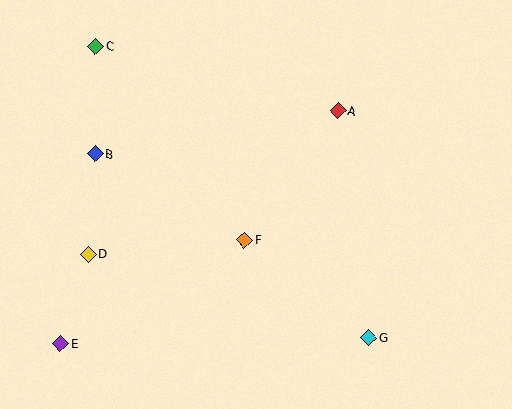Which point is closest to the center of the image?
Point F at (244, 240) is closest to the center.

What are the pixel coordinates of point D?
Point D is at (88, 254).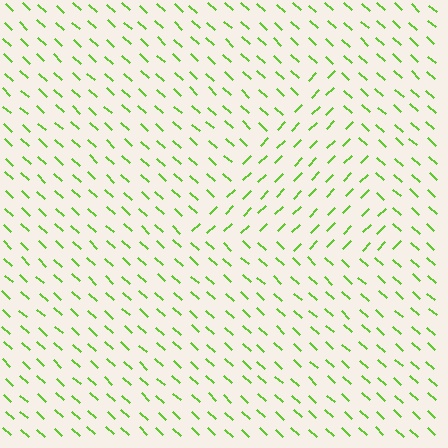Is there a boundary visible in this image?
Yes, there is a texture boundary formed by a change in line orientation.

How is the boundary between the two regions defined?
The boundary is defined purely by a change in line orientation (approximately 87 degrees difference). All lines are the same color and thickness.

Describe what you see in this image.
The image is filled with small lime line segments. A triangle region in the image has lines oriented differently from the surrounding lines, creating a visible texture boundary.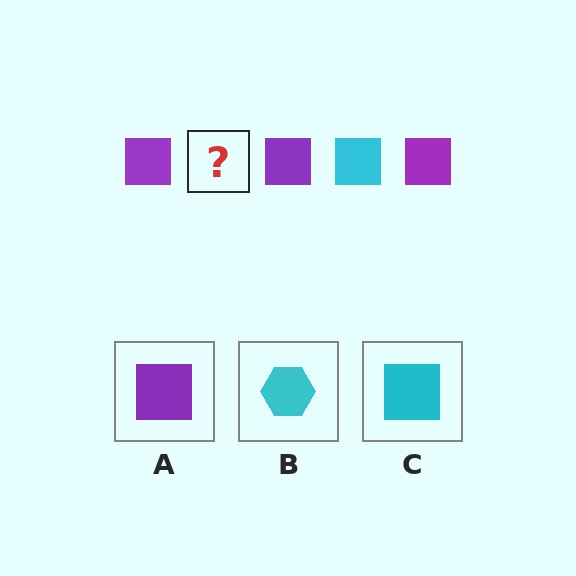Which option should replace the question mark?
Option C.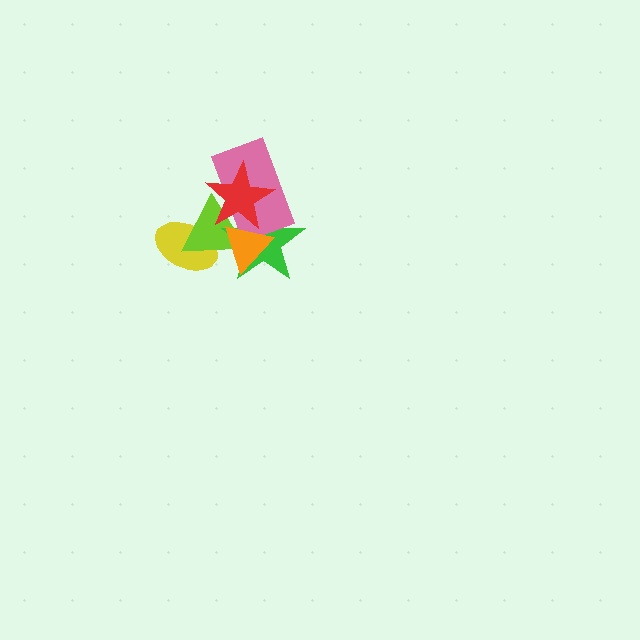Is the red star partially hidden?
No, no other shape covers it.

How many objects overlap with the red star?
4 objects overlap with the red star.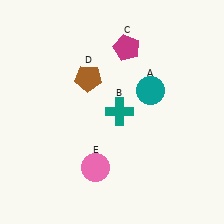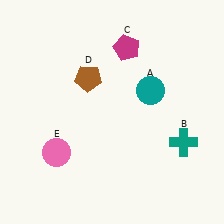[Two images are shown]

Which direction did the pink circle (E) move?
The pink circle (E) moved left.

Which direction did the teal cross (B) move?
The teal cross (B) moved right.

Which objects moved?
The objects that moved are: the teal cross (B), the pink circle (E).